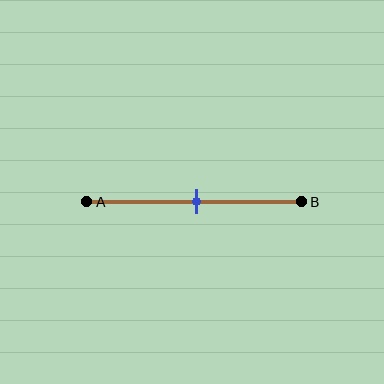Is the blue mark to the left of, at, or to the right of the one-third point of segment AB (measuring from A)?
The blue mark is to the right of the one-third point of segment AB.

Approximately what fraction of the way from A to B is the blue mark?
The blue mark is approximately 50% of the way from A to B.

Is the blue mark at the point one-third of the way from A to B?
No, the mark is at about 50% from A, not at the 33% one-third point.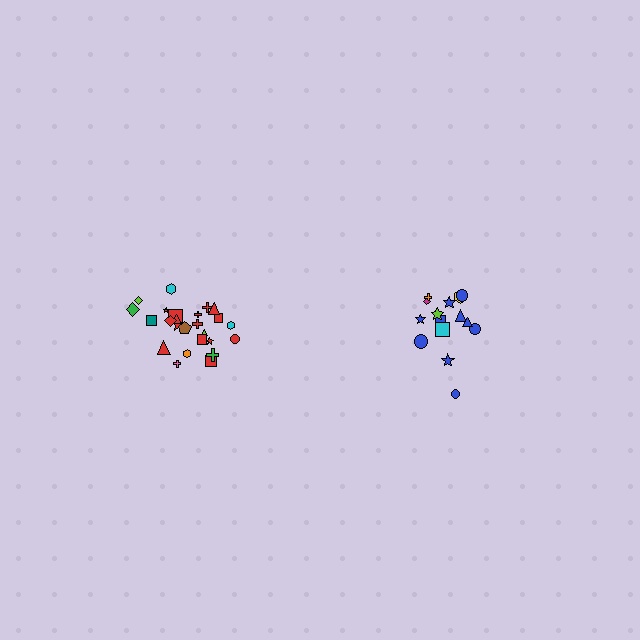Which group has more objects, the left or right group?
The left group.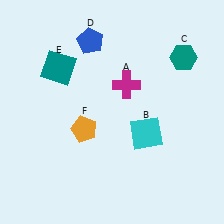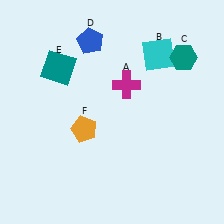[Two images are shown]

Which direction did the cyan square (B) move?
The cyan square (B) moved up.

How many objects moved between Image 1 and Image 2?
1 object moved between the two images.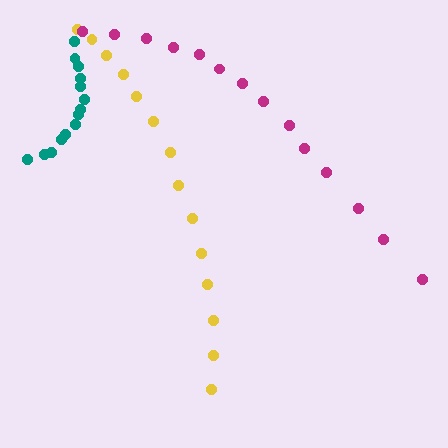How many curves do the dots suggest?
There are 3 distinct paths.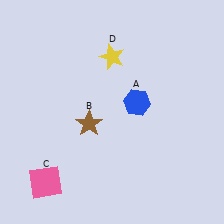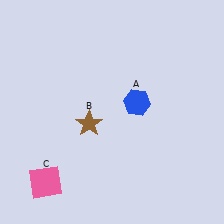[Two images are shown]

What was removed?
The yellow star (D) was removed in Image 2.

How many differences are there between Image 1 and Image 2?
There is 1 difference between the two images.